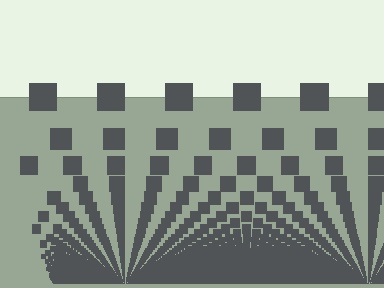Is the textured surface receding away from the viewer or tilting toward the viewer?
The surface appears to tilt toward the viewer. Texture elements get larger and sparser toward the top.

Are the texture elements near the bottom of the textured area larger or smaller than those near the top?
Smaller. The gradient is inverted — elements near the bottom are smaller and denser.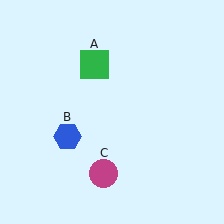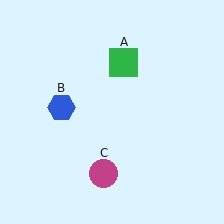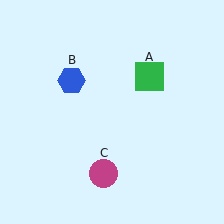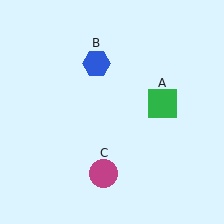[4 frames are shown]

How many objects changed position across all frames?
2 objects changed position: green square (object A), blue hexagon (object B).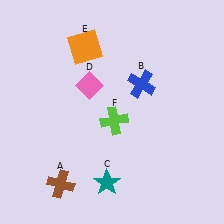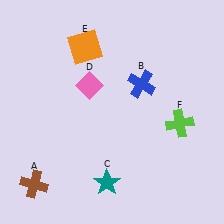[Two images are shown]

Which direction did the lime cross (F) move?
The lime cross (F) moved right.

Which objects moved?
The objects that moved are: the brown cross (A), the lime cross (F).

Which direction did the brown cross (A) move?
The brown cross (A) moved left.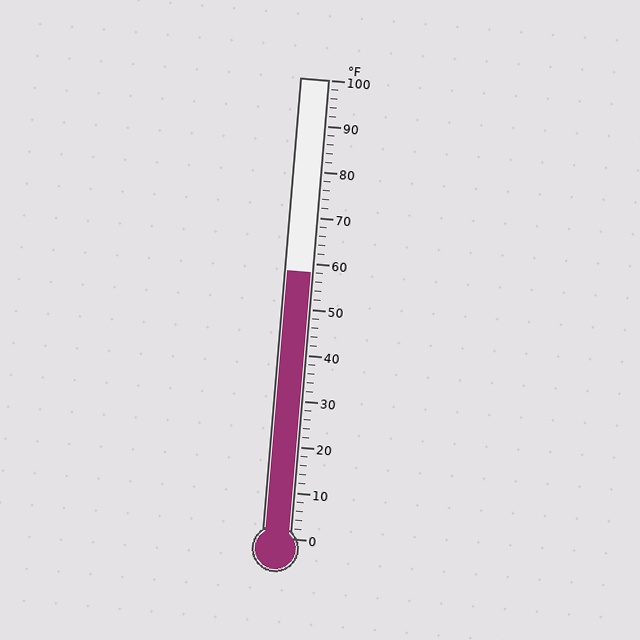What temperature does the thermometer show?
The thermometer shows approximately 58°F.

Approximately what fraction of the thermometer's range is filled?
The thermometer is filled to approximately 60% of its range.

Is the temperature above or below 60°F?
The temperature is below 60°F.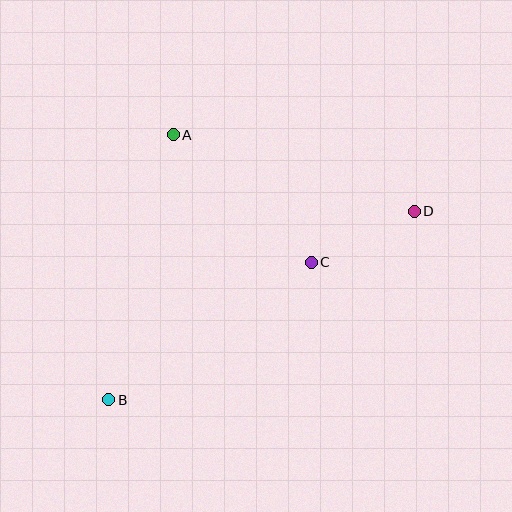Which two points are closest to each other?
Points C and D are closest to each other.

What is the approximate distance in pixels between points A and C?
The distance between A and C is approximately 188 pixels.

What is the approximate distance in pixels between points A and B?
The distance between A and B is approximately 273 pixels.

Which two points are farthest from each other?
Points B and D are farthest from each other.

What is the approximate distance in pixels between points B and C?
The distance between B and C is approximately 245 pixels.